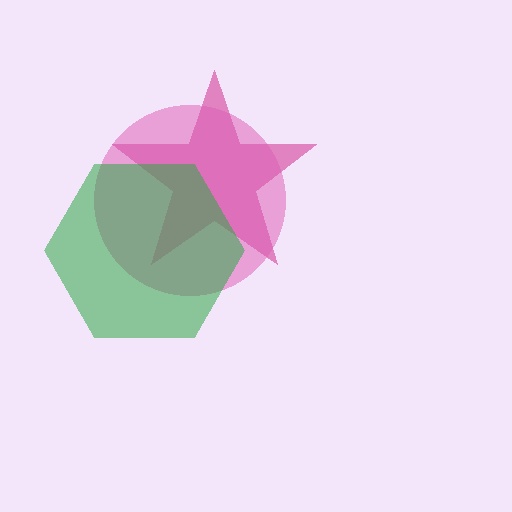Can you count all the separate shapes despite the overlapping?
Yes, there are 3 separate shapes.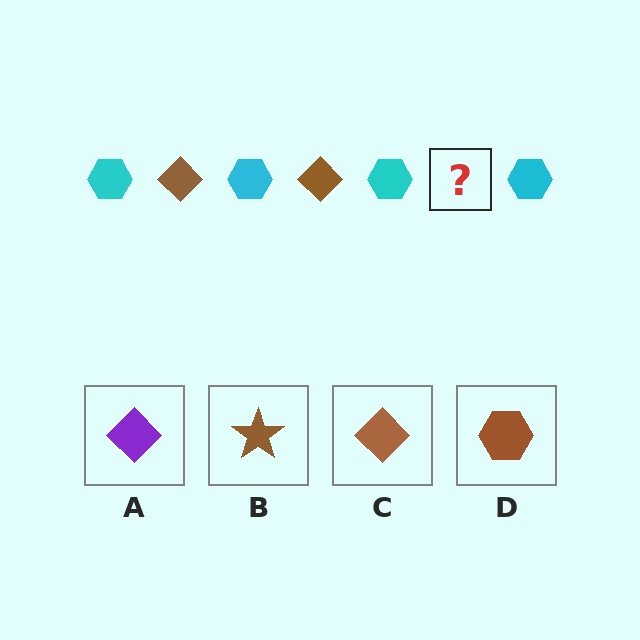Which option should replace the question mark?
Option C.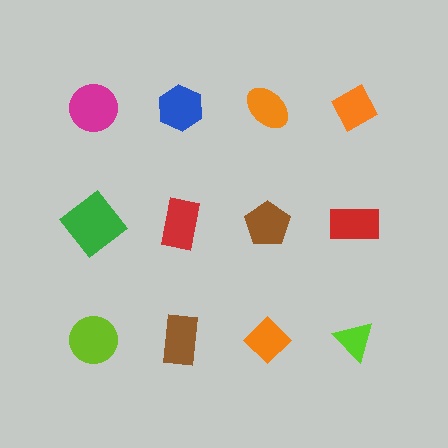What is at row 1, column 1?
A magenta circle.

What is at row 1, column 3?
An orange ellipse.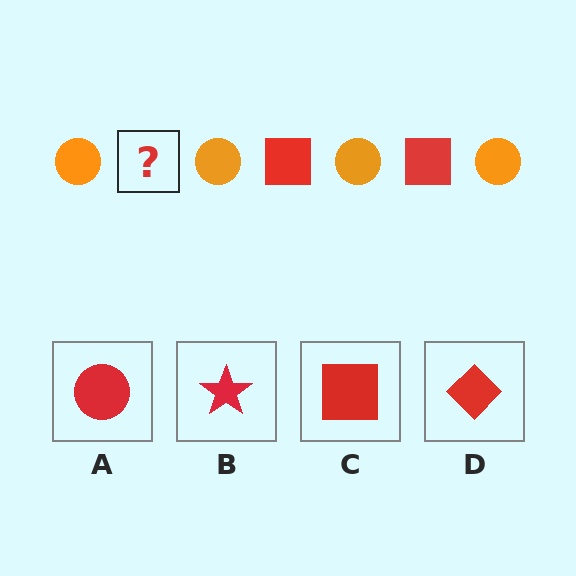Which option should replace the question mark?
Option C.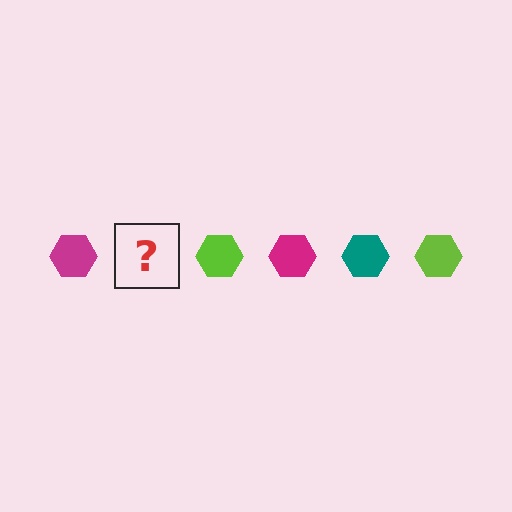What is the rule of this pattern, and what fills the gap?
The rule is that the pattern cycles through magenta, teal, lime hexagons. The gap should be filled with a teal hexagon.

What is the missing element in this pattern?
The missing element is a teal hexagon.